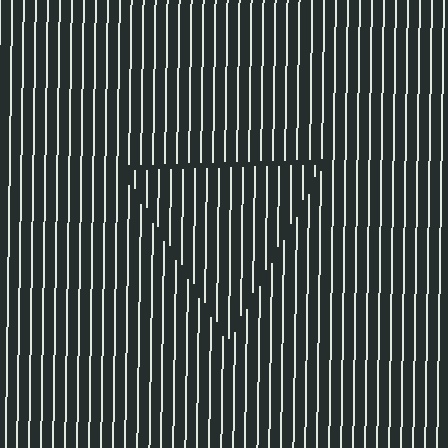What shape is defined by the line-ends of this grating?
An illusory triangle. The interior of the shape contains the same grating, shifted by half a period — the contour is defined by the phase discontinuity where line-ends from the inner and outer gratings abut.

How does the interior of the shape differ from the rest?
The interior of the shape contains the same grating, shifted by half a period — the contour is defined by the phase discontinuity where line-ends from the inner and outer gratings abut.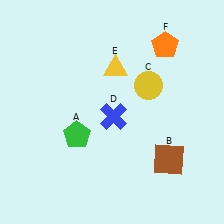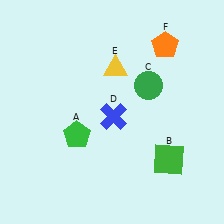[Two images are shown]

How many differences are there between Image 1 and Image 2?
There are 2 differences between the two images.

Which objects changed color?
B changed from brown to green. C changed from yellow to green.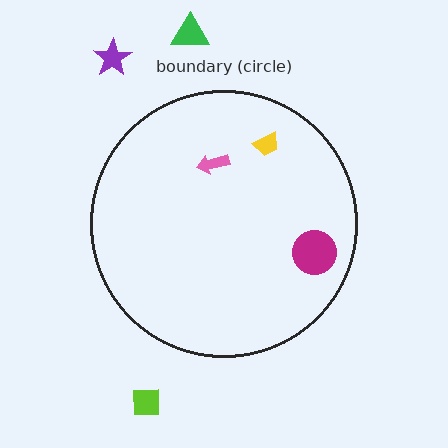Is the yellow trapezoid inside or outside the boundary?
Inside.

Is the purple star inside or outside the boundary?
Outside.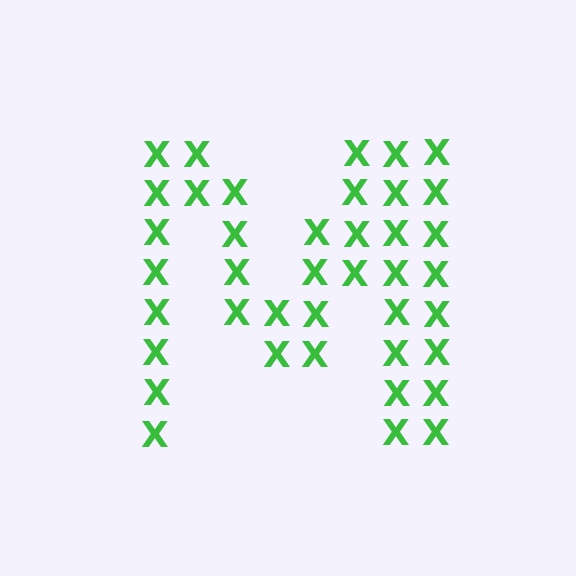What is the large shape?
The large shape is the letter M.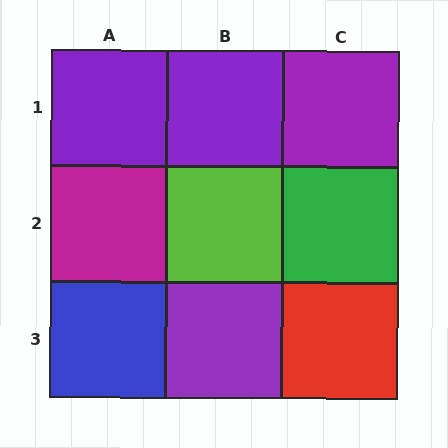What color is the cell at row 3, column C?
Red.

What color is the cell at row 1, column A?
Purple.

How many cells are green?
1 cell is green.